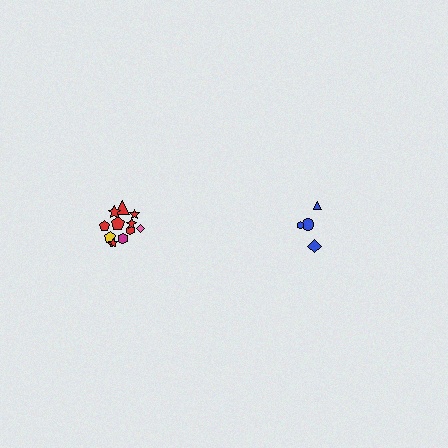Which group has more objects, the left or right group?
The left group.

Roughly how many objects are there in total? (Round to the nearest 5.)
Roughly 15 objects in total.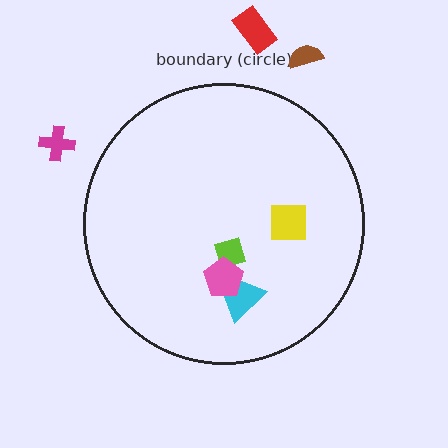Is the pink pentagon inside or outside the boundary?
Inside.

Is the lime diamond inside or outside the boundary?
Inside.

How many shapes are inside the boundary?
4 inside, 3 outside.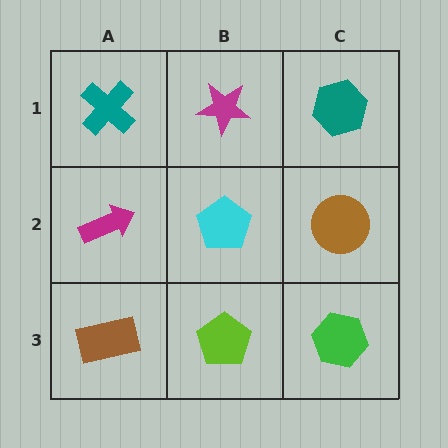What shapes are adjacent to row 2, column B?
A magenta star (row 1, column B), a lime pentagon (row 3, column B), a magenta arrow (row 2, column A), a brown circle (row 2, column C).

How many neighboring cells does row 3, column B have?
3.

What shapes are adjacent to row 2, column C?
A teal hexagon (row 1, column C), a green hexagon (row 3, column C), a cyan pentagon (row 2, column B).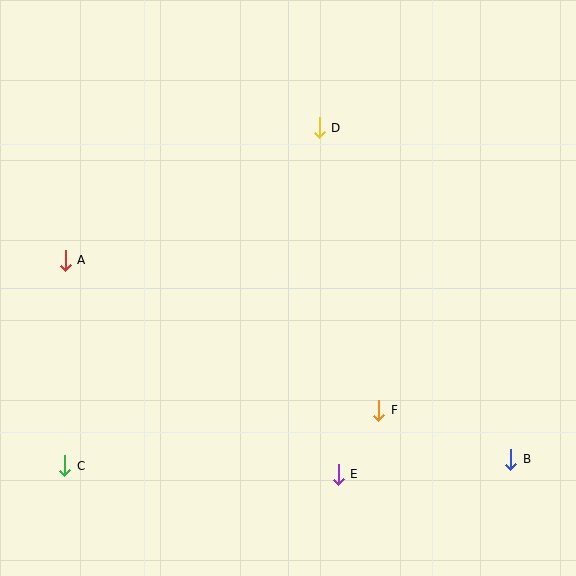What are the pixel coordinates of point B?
Point B is at (511, 460).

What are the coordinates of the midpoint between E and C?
The midpoint between E and C is at (202, 470).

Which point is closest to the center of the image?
Point F at (379, 410) is closest to the center.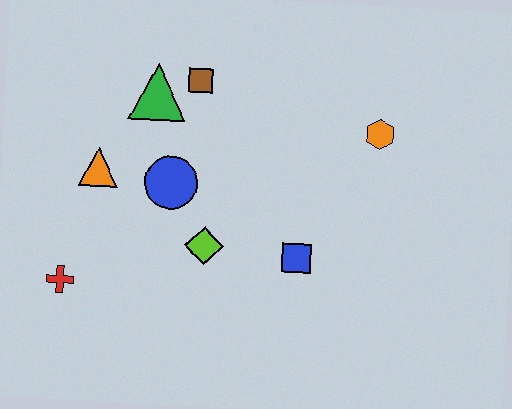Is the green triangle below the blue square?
No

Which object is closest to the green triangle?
The brown square is closest to the green triangle.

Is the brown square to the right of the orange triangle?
Yes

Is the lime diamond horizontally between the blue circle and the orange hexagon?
Yes